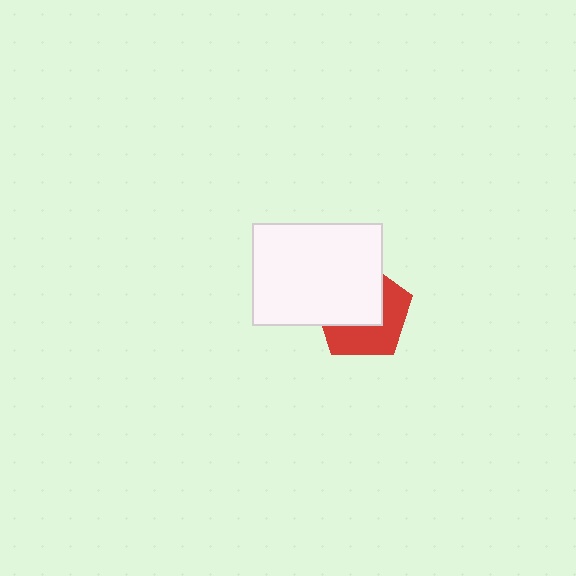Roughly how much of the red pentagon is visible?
About half of it is visible (roughly 48%).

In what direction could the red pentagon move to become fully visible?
The red pentagon could move toward the lower-right. That would shift it out from behind the white rectangle entirely.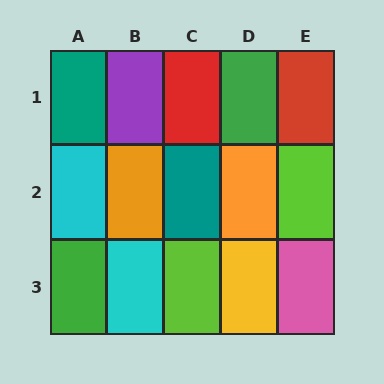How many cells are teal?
2 cells are teal.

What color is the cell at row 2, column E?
Lime.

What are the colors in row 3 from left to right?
Green, cyan, lime, yellow, pink.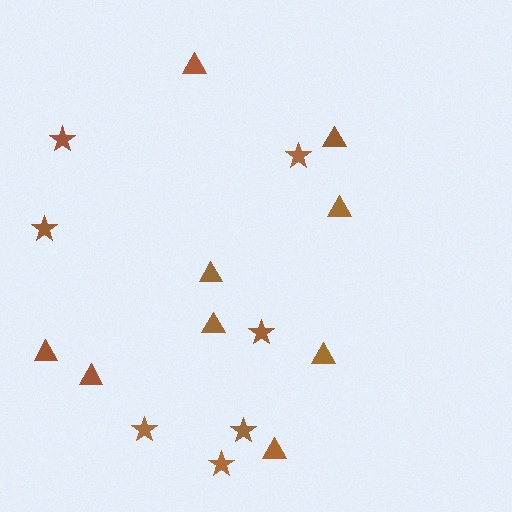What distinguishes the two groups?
There are 2 groups: one group of stars (7) and one group of triangles (9).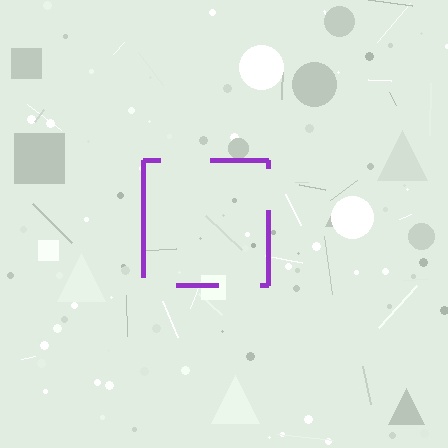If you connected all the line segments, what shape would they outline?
They would outline a square.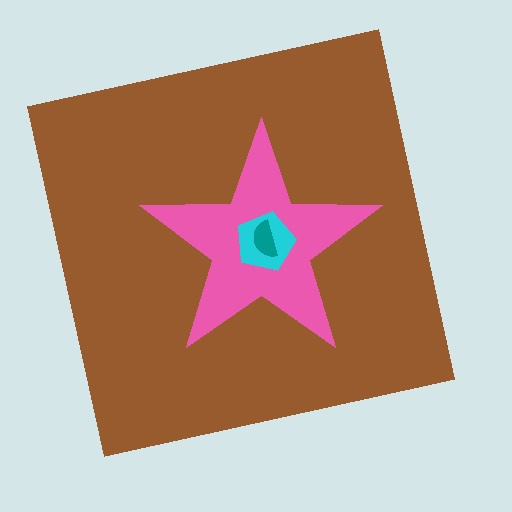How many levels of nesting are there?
4.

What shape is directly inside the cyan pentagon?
The teal semicircle.